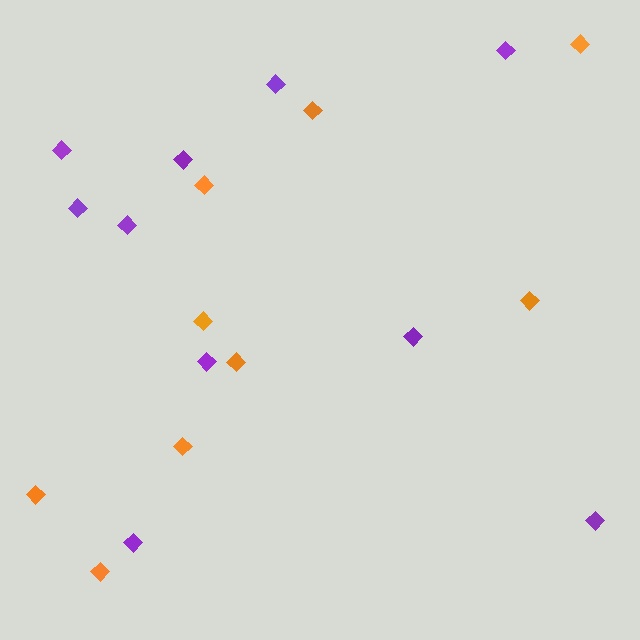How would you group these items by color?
There are 2 groups: one group of purple diamonds (10) and one group of orange diamonds (9).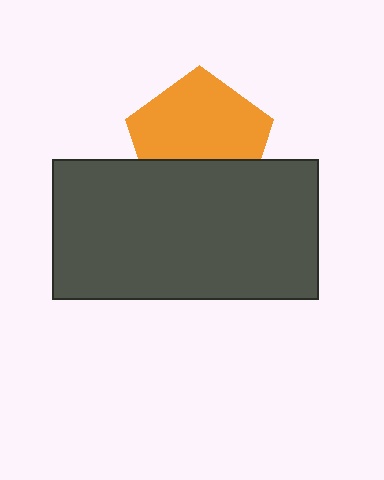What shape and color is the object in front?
The object in front is a dark gray rectangle.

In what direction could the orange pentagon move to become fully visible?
The orange pentagon could move up. That would shift it out from behind the dark gray rectangle entirely.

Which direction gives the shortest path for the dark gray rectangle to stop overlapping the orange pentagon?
Moving down gives the shortest separation.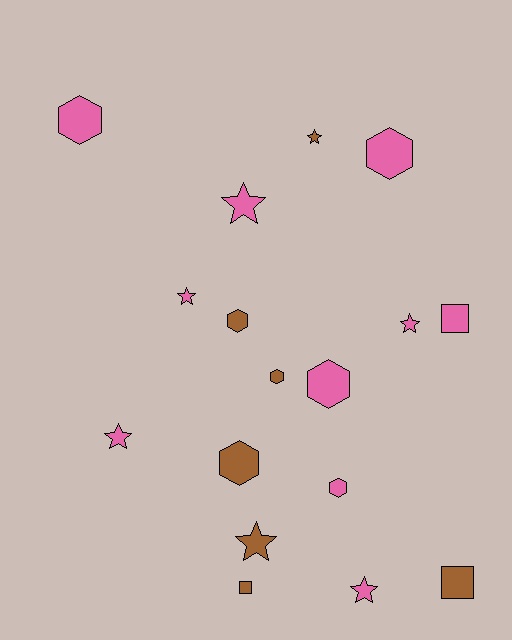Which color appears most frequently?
Pink, with 10 objects.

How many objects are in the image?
There are 17 objects.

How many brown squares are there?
There are 2 brown squares.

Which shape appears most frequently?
Hexagon, with 7 objects.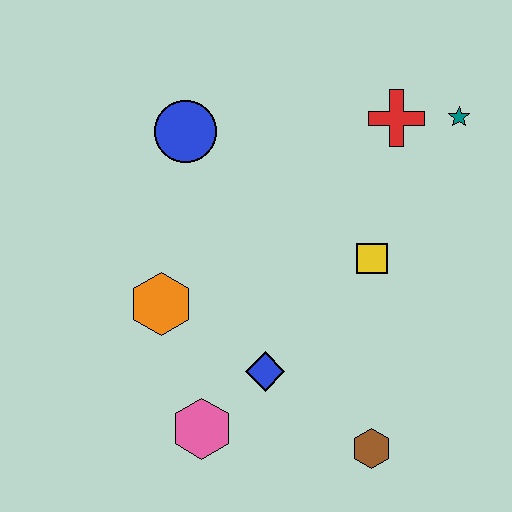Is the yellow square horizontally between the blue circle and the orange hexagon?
No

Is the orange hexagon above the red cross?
No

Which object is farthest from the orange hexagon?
The teal star is farthest from the orange hexagon.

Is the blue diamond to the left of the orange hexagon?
No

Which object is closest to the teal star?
The red cross is closest to the teal star.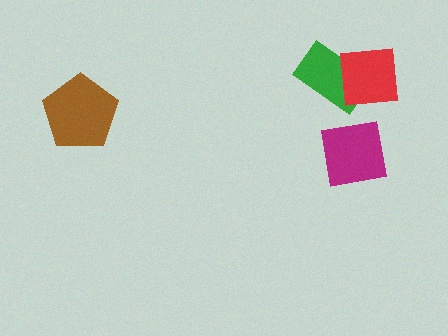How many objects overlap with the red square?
1 object overlaps with the red square.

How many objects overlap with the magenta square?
0 objects overlap with the magenta square.